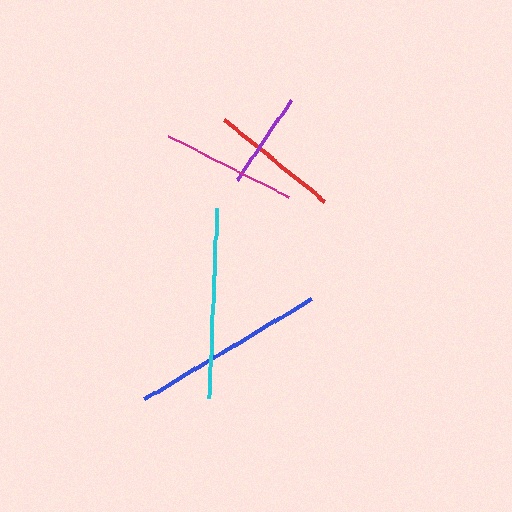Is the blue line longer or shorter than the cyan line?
The blue line is longer than the cyan line.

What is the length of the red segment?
The red segment is approximately 129 pixels long.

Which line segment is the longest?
The blue line is the longest at approximately 194 pixels.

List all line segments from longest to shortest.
From longest to shortest: blue, cyan, magenta, red, purple.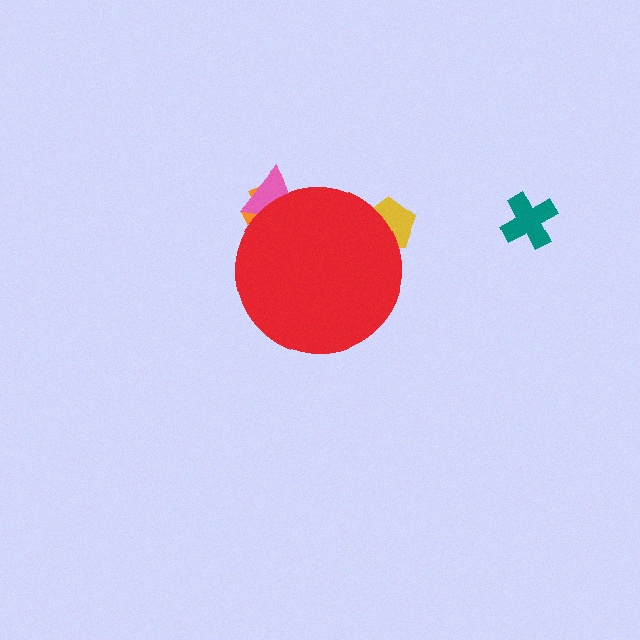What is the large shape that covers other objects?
A red circle.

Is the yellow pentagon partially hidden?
Yes, the yellow pentagon is partially hidden behind the red circle.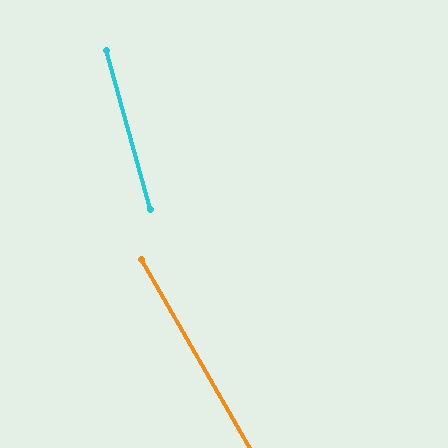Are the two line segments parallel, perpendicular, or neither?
Neither parallel nor perpendicular — they differ by about 15°.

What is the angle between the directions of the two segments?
Approximately 15 degrees.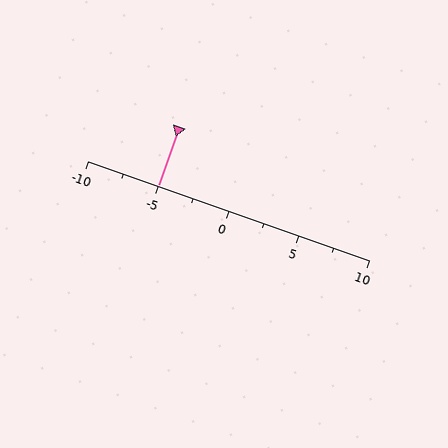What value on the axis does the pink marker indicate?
The marker indicates approximately -5.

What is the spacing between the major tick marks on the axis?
The major ticks are spaced 5 apart.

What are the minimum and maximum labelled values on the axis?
The axis runs from -10 to 10.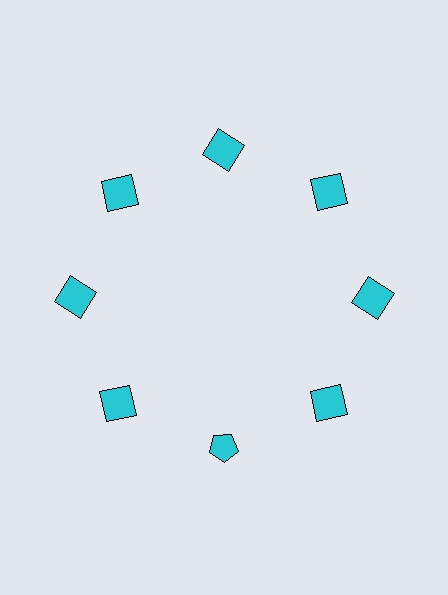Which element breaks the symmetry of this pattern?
The cyan pentagon at roughly the 6 o'clock position breaks the symmetry. All other shapes are cyan squares.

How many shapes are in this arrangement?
There are 8 shapes arranged in a ring pattern.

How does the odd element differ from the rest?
It has a different shape: pentagon instead of square.